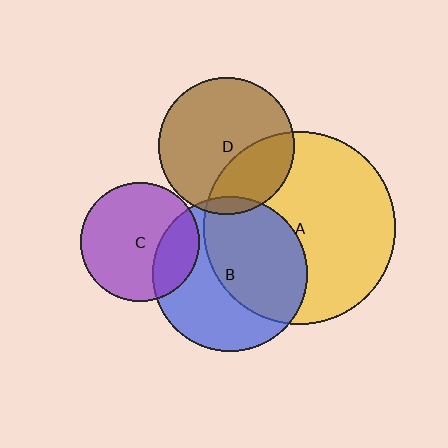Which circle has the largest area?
Circle A (yellow).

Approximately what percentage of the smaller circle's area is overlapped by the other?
Approximately 50%.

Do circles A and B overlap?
Yes.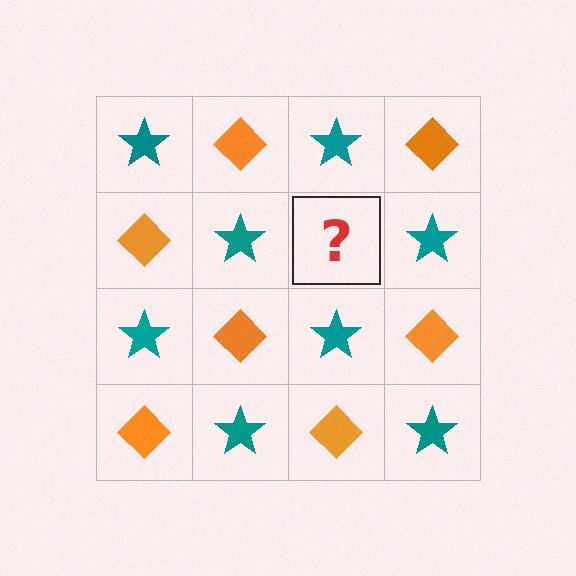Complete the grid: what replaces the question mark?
The question mark should be replaced with an orange diamond.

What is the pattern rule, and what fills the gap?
The rule is that it alternates teal star and orange diamond in a checkerboard pattern. The gap should be filled with an orange diamond.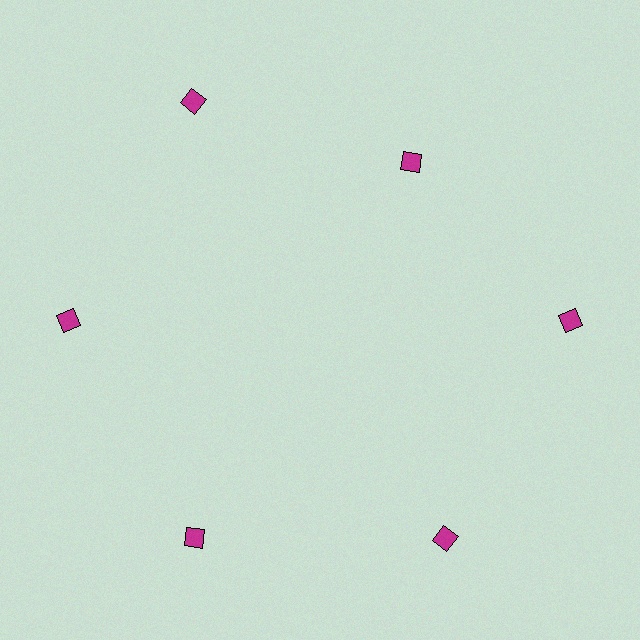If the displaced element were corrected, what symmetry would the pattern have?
It would have 6-fold rotational symmetry — the pattern would map onto itself every 60 degrees.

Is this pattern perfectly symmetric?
No. The 6 magenta diamonds are arranged in a ring, but one element near the 1 o'clock position is pulled inward toward the center, breaking the 6-fold rotational symmetry.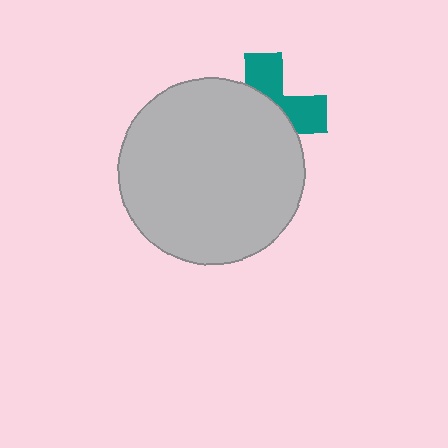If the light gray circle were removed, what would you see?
You would see the complete teal cross.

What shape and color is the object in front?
The object in front is a light gray circle.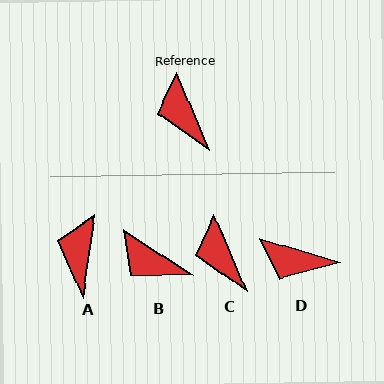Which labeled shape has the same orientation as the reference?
C.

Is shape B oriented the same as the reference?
No, it is off by about 34 degrees.